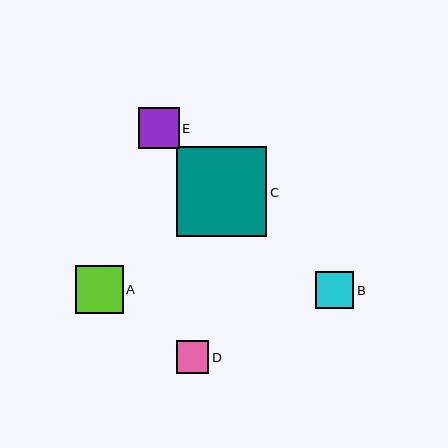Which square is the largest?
Square C is the largest with a size of approximately 90 pixels.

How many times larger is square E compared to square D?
Square E is approximately 1.3 times the size of square D.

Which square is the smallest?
Square D is the smallest with a size of approximately 32 pixels.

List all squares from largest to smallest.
From largest to smallest: C, A, E, B, D.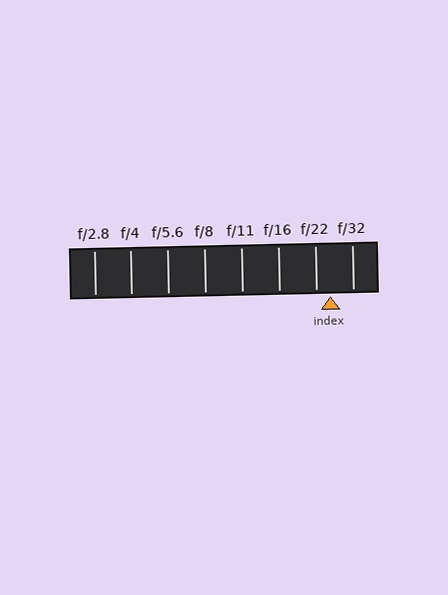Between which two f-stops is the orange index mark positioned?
The index mark is between f/22 and f/32.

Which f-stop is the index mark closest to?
The index mark is closest to f/22.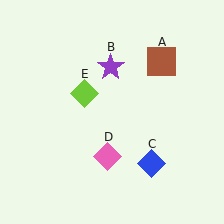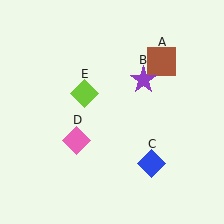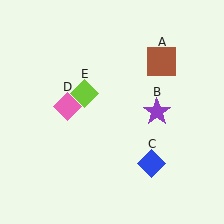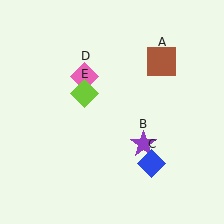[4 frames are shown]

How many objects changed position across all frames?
2 objects changed position: purple star (object B), pink diamond (object D).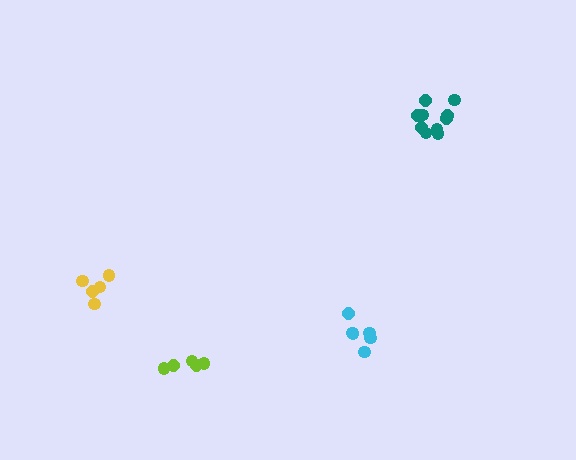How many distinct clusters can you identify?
There are 4 distinct clusters.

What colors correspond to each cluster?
The clusters are colored: yellow, teal, cyan, lime.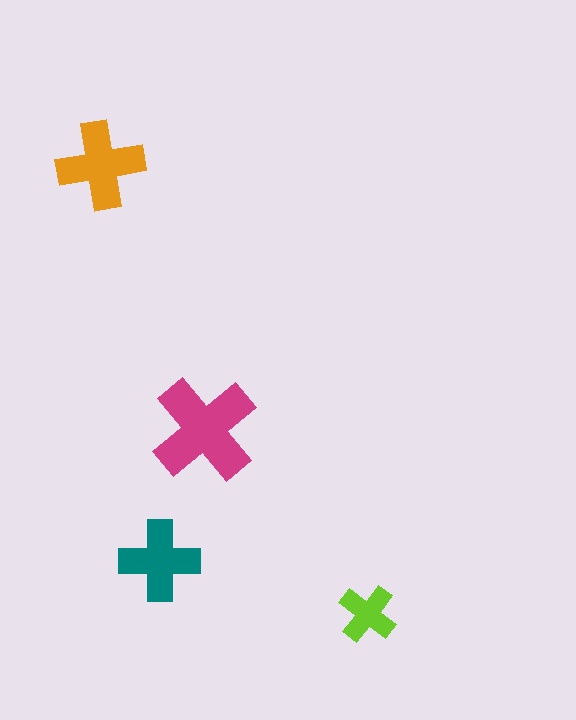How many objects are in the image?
There are 4 objects in the image.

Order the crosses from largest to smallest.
the magenta one, the orange one, the teal one, the lime one.